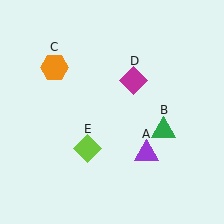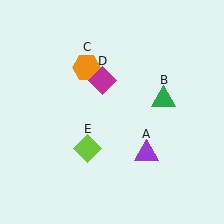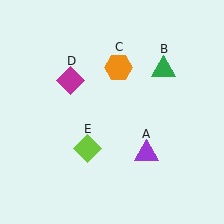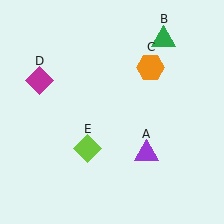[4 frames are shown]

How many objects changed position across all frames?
3 objects changed position: green triangle (object B), orange hexagon (object C), magenta diamond (object D).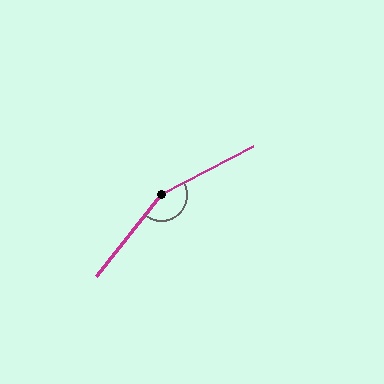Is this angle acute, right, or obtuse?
It is obtuse.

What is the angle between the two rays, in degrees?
Approximately 156 degrees.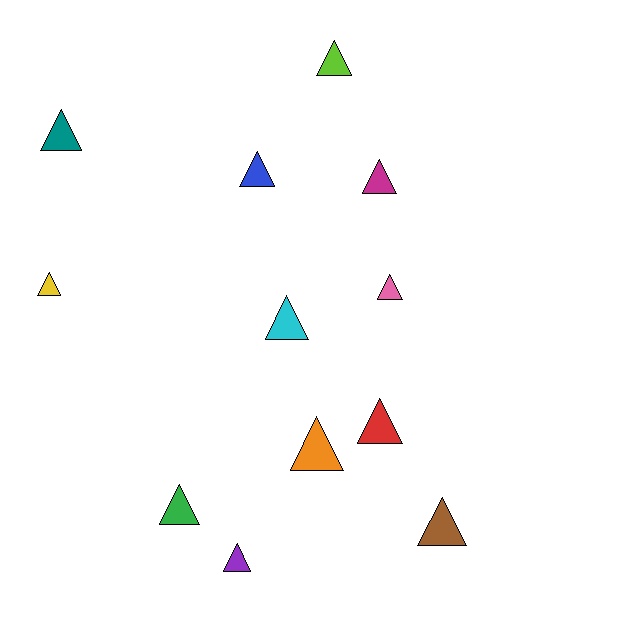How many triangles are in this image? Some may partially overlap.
There are 12 triangles.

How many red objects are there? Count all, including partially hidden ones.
There is 1 red object.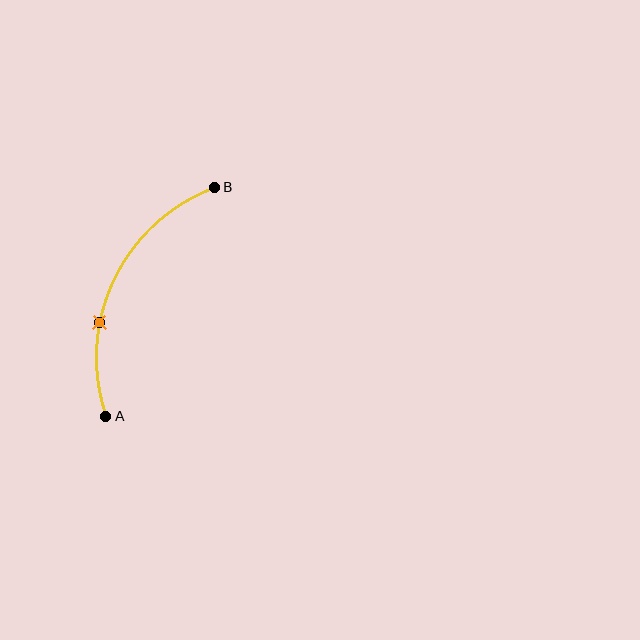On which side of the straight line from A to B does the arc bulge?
The arc bulges to the left of the straight line connecting A and B.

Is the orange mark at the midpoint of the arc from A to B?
No. The orange mark lies on the arc but is closer to endpoint A. The arc midpoint would be at the point on the curve equidistant along the arc from both A and B.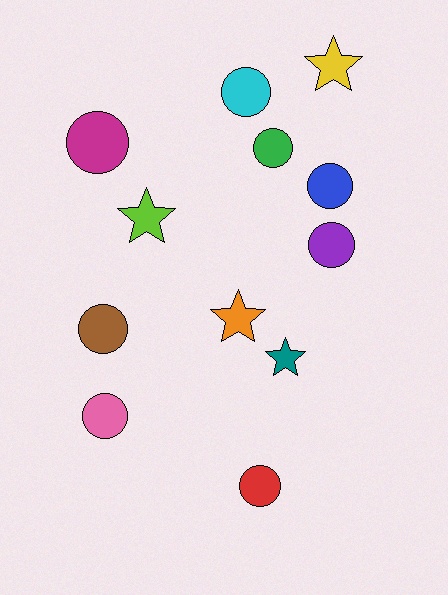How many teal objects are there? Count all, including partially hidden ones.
There is 1 teal object.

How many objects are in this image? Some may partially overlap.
There are 12 objects.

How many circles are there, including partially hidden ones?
There are 8 circles.